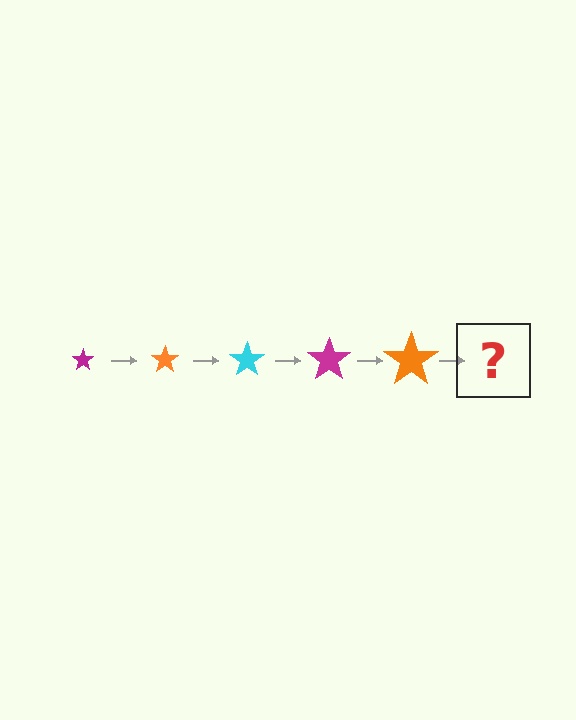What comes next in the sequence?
The next element should be a cyan star, larger than the previous one.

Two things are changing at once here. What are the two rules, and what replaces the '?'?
The two rules are that the star grows larger each step and the color cycles through magenta, orange, and cyan. The '?' should be a cyan star, larger than the previous one.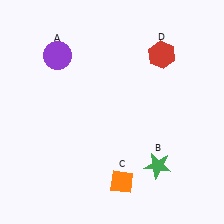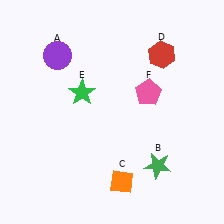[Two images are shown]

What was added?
A green star (E), a pink pentagon (F) were added in Image 2.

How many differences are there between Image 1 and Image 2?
There are 2 differences between the two images.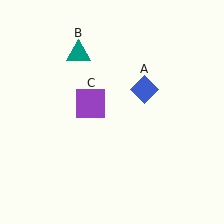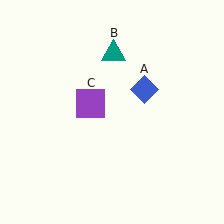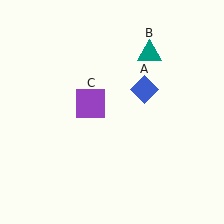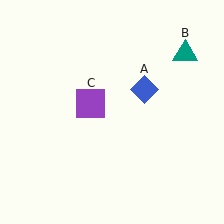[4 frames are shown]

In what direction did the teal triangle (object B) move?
The teal triangle (object B) moved right.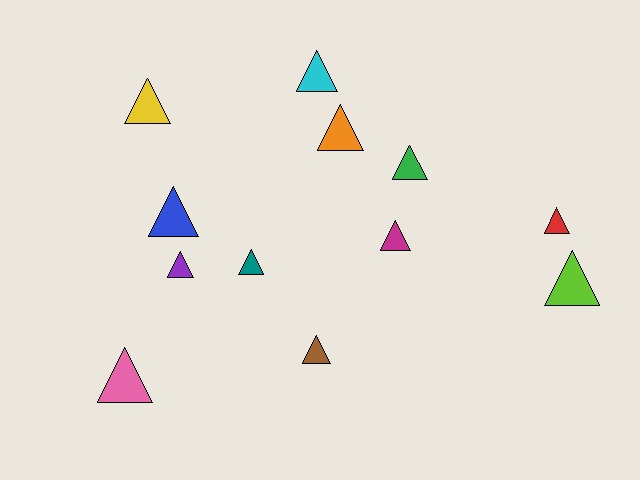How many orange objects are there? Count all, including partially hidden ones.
There is 1 orange object.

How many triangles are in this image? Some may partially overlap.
There are 12 triangles.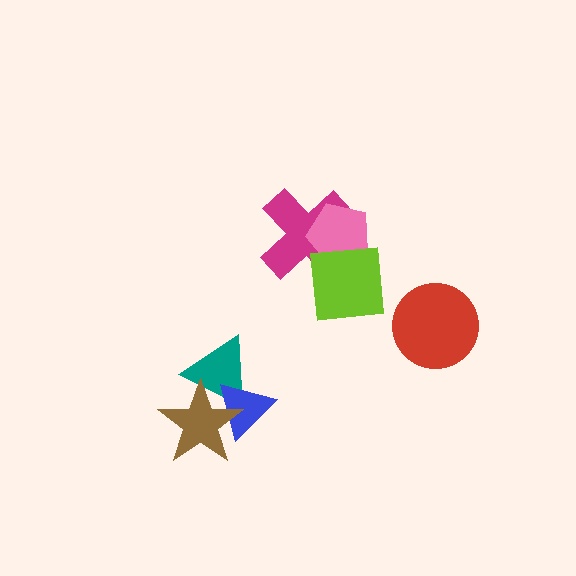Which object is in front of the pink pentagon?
The lime square is in front of the pink pentagon.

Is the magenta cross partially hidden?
Yes, it is partially covered by another shape.